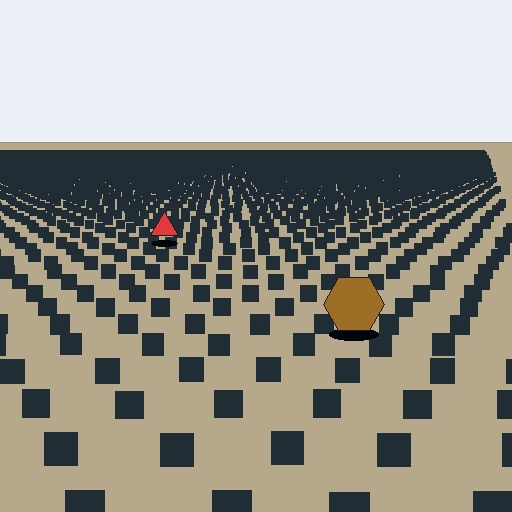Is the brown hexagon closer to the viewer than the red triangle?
Yes. The brown hexagon is closer — you can tell from the texture gradient: the ground texture is coarser near it.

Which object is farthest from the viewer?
The red triangle is farthest from the viewer. It appears smaller and the ground texture around it is denser.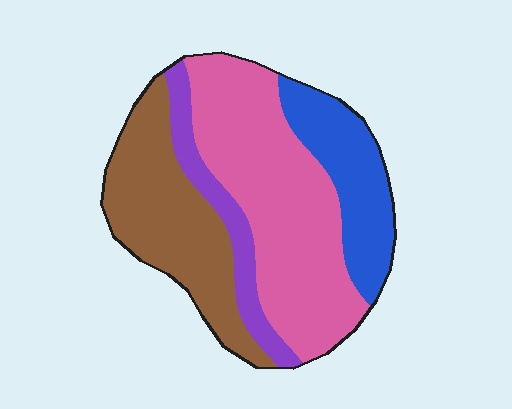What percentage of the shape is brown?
Brown takes up about one quarter (1/4) of the shape.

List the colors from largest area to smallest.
From largest to smallest: pink, brown, blue, purple.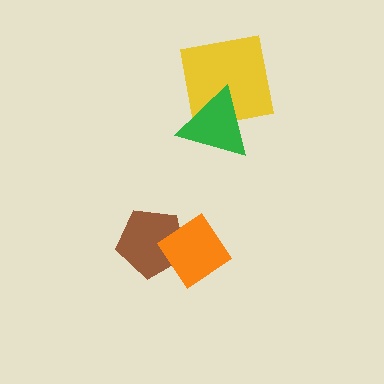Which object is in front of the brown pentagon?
The orange diamond is in front of the brown pentagon.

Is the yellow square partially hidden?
Yes, it is partially covered by another shape.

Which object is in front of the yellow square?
The green triangle is in front of the yellow square.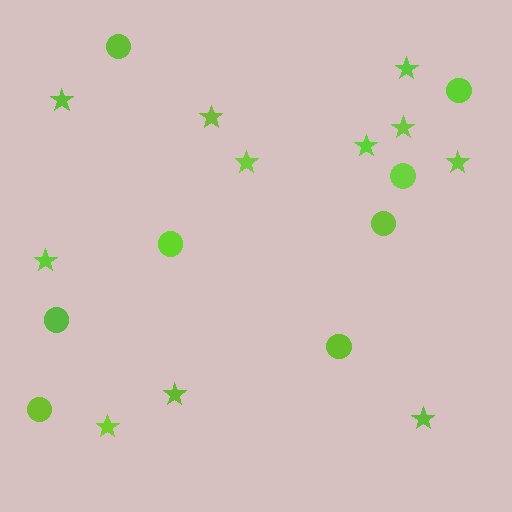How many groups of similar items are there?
There are 2 groups: one group of stars (11) and one group of circles (8).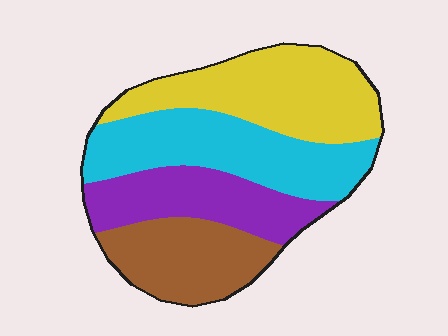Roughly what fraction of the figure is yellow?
Yellow takes up about one third (1/3) of the figure.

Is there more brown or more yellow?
Yellow.